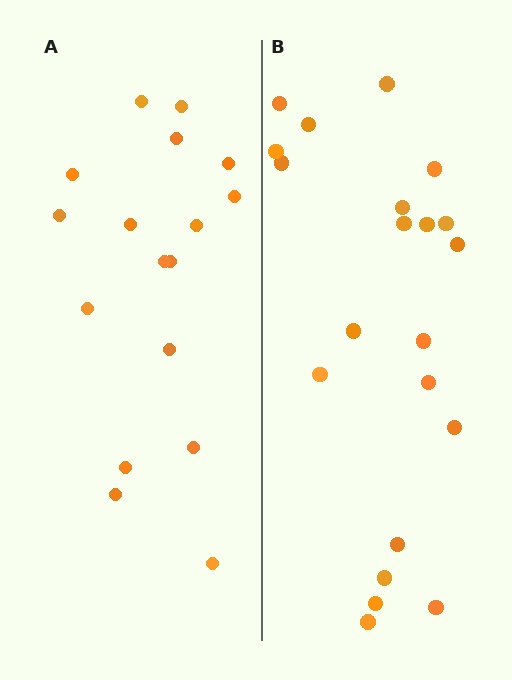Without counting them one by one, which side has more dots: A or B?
Region B (the right region) has more dots.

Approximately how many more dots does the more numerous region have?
Region B has about 4 more dots than region A.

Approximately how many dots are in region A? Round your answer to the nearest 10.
About 20 dots. (The exact count is 17, which rounds to 20.)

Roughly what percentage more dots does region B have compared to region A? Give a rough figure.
About 25% more.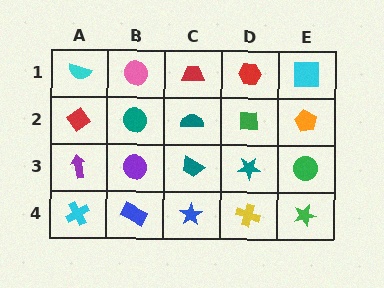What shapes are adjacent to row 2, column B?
A pink circle (row 1, column B), a purple circle (row 3, column B), a red diamond (row 2, column A), a teal semicircle (row 2, column C).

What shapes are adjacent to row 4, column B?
A purple circle (row 3, column B), a cyan cross (row 4, column A), a blue star (row 4, column C).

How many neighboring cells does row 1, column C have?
3.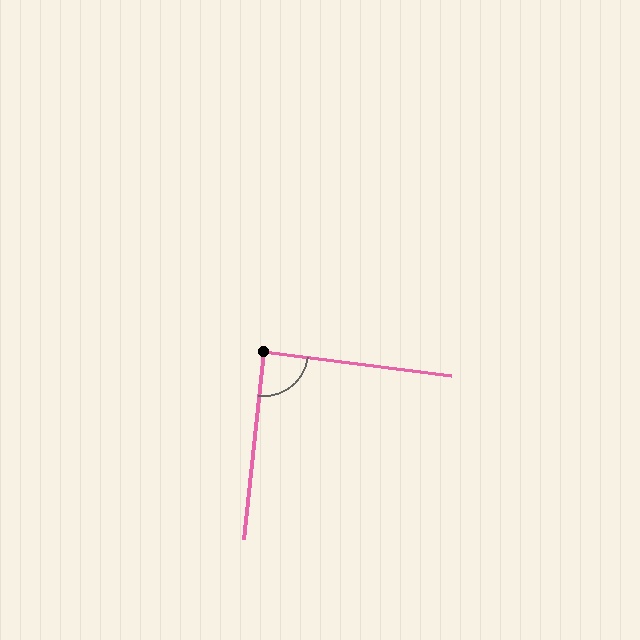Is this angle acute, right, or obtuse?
It is approximately a right angle.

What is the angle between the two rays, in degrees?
Approximately 89 degrees.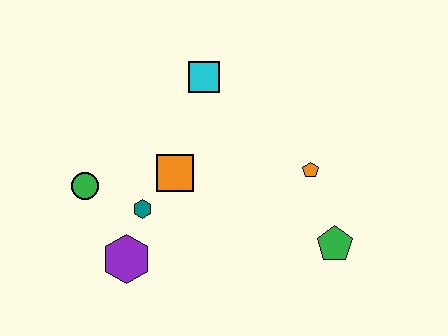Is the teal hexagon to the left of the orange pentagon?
Yes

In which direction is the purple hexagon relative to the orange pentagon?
The purple hexagon is to the left of the orange pentagon.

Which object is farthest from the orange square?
The green pentagon is farthest from the orange square.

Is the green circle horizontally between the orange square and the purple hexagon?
No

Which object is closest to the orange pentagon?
The green pentagon is closest to the orange pentagon.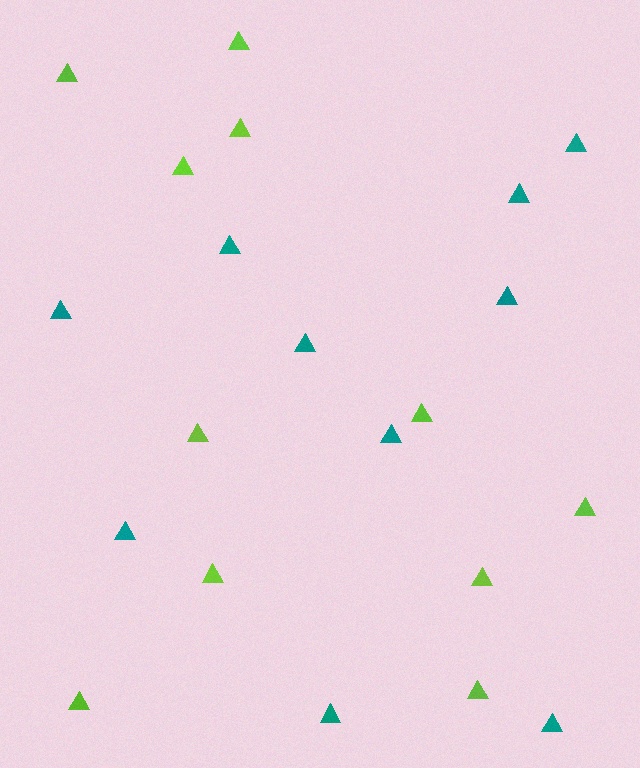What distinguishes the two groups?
There are 2 groups: one group of teal triangles (10) and one group of lime triangles (11).